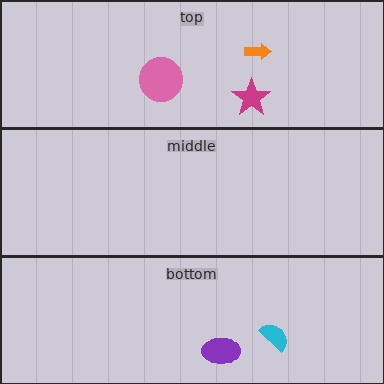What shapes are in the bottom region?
The purple ellipse, the cyan semicircle.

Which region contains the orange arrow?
The top region.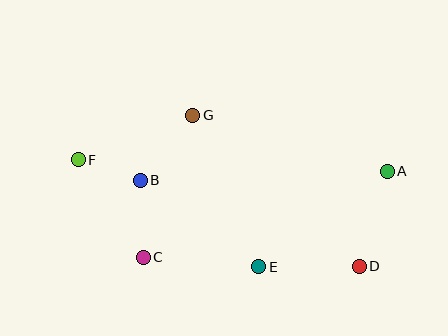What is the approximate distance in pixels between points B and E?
The distance between B and E is approximately 147 pixels.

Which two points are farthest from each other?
Points A and F are farthest from each other.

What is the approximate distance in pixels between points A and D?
The distance between A and D is approximately 99 pixels.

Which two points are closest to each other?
Points B and F are closest to each other.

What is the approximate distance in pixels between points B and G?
The distance between B and G is approximately 83 pixels.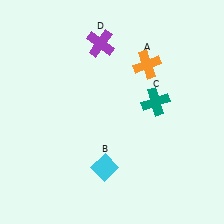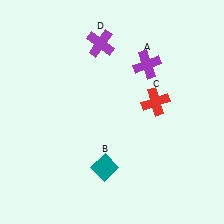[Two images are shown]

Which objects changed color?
A changed from orange to purple. B changed from cyan to teal. C changed from teal to red.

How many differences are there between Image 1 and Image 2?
There are 3 differences between the two images.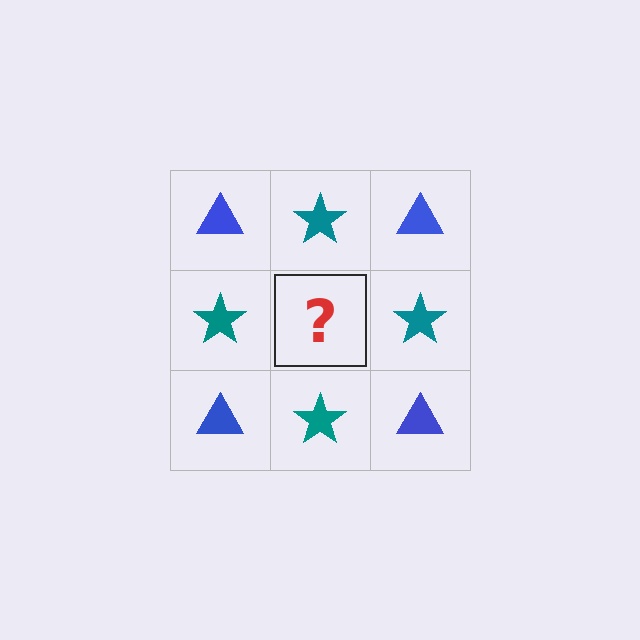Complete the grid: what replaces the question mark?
The question mark should be replaced with a blue triangle.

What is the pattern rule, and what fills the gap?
The rule is that it alternates blue triangle and teal star in a checkerboard pattern. The gap should be filled with a blue triangle.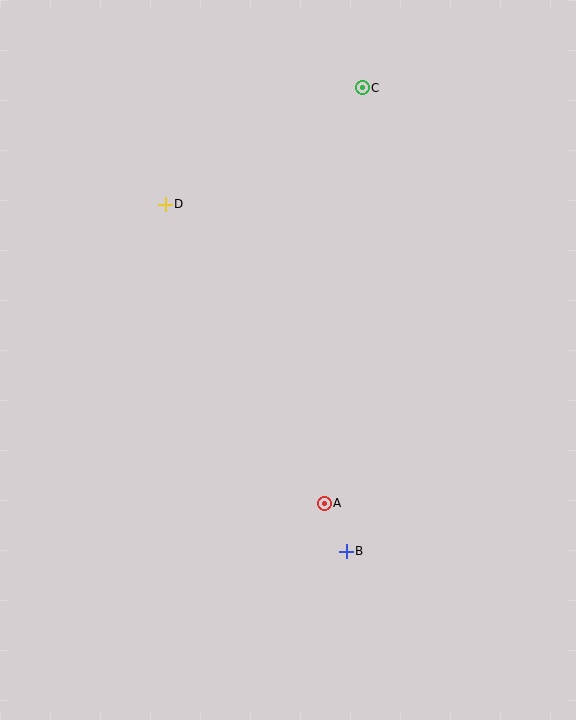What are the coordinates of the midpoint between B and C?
The midpoint between B and C is at (354, 319).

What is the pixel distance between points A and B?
The distance between A and B is 53 pixels.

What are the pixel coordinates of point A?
Point A is at (324, 503).